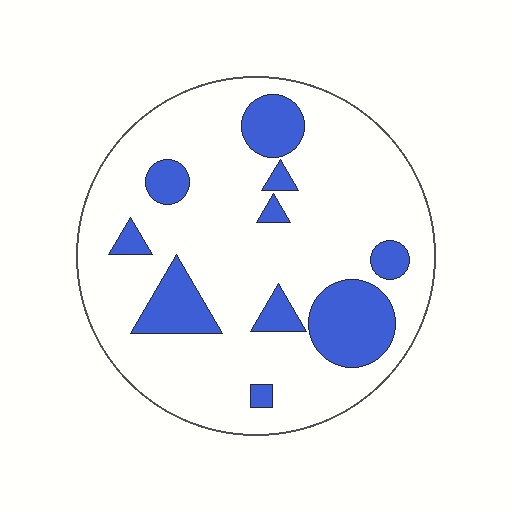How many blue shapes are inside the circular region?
10.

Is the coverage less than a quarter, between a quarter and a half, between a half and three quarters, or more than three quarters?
Less than a quarter.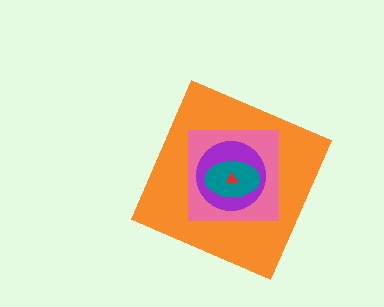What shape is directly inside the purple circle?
The teal ellipse.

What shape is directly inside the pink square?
The purple circle.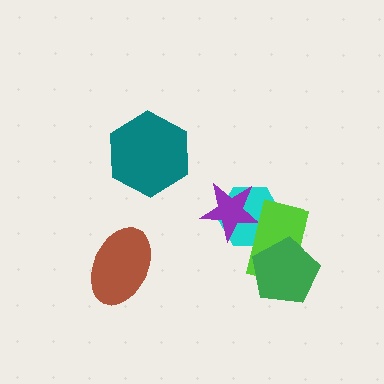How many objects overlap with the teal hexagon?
0 objects overlap with the teal hexagon.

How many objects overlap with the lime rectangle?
3 objects overlap with the lime rectangle.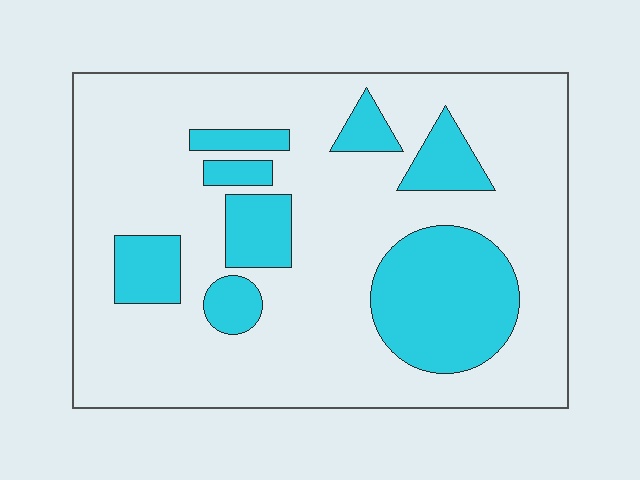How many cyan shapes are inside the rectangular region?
8.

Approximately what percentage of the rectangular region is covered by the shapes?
Approximately 25%.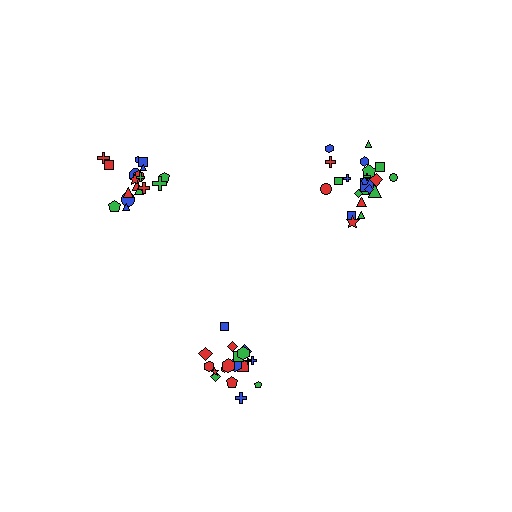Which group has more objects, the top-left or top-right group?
The top-right group.